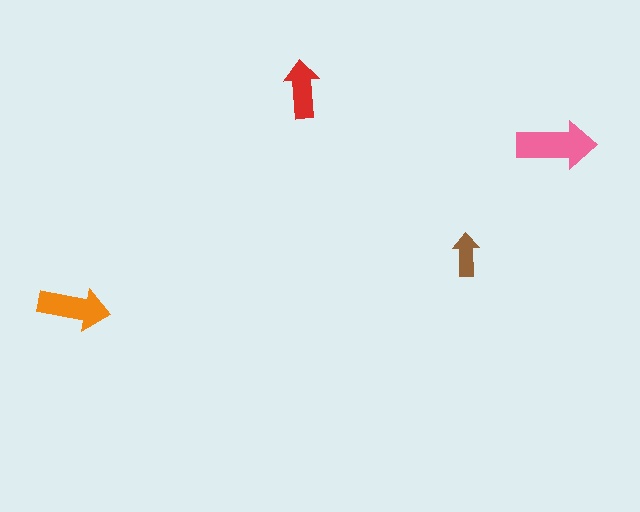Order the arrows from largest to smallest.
the pink one, the orange one, the red one, the brown one.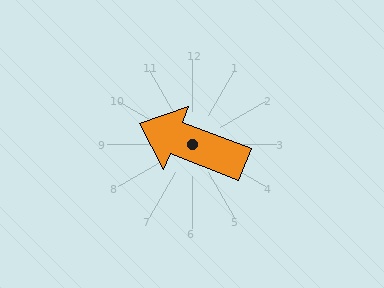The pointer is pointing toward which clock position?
Roughly 10 o'clock.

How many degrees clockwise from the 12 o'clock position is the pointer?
Approximately 291 degrees.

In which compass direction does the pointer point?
West.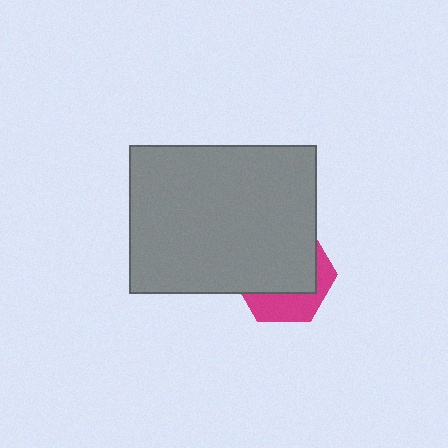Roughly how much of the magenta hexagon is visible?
A small part of it is visible (roughly 34%).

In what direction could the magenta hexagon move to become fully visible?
The magenta hexagon could move down. That would shift it out from behind the gray rectangle entirely.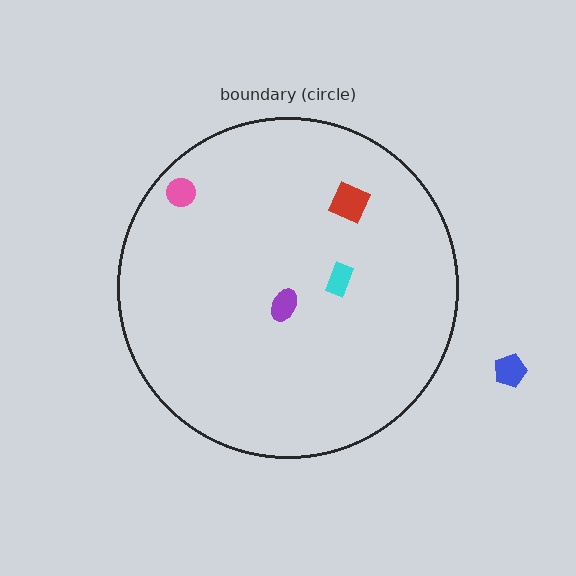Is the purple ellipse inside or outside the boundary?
Inside.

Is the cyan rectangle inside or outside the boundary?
Inside.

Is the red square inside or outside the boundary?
Inside.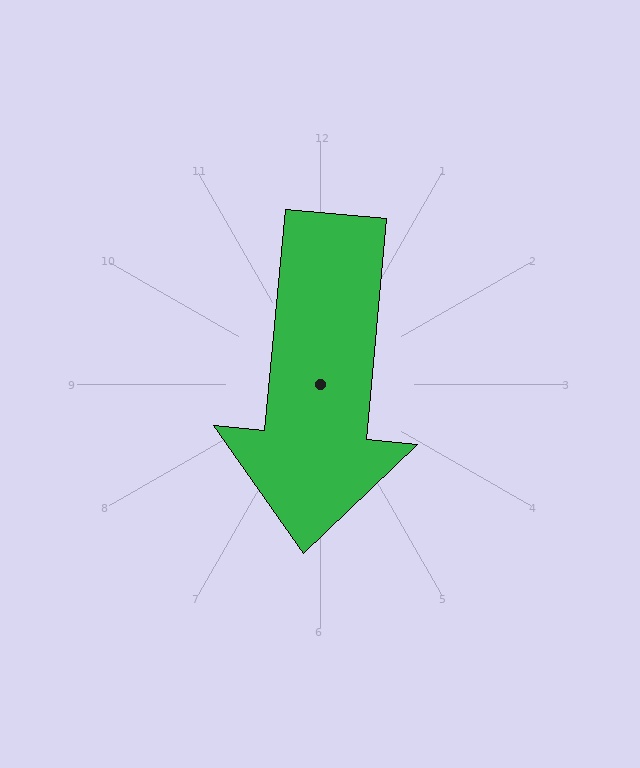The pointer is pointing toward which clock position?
Roughly 6 o'clock.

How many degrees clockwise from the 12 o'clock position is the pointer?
Approximately 185 degrees.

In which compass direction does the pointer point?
South.